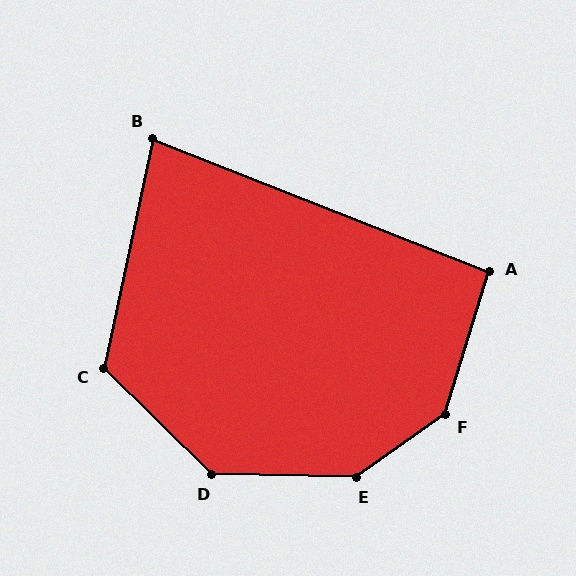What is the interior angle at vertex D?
Approximately 137 degrees (obtuse).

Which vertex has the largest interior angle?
E, at approximately 143 degrees.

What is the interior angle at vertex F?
Approximately 143 degrees (obtuse).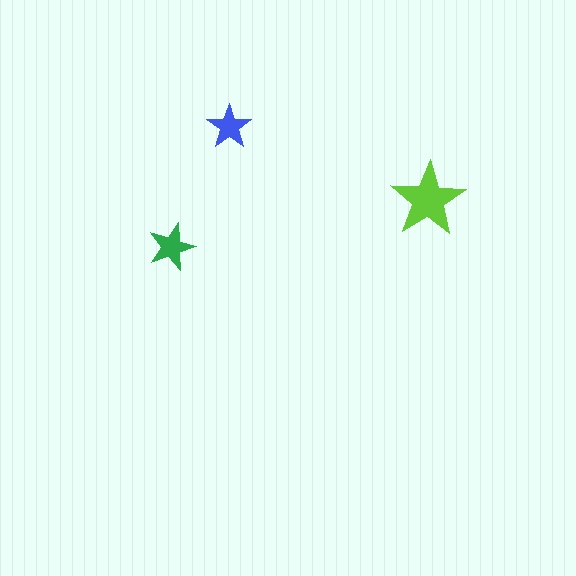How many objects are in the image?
There are 3 objects in the image.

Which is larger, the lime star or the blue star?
The lime one.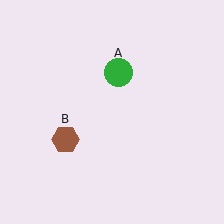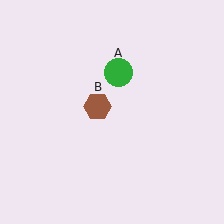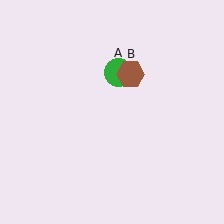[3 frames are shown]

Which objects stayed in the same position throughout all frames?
Green circle (object A) remained stationary.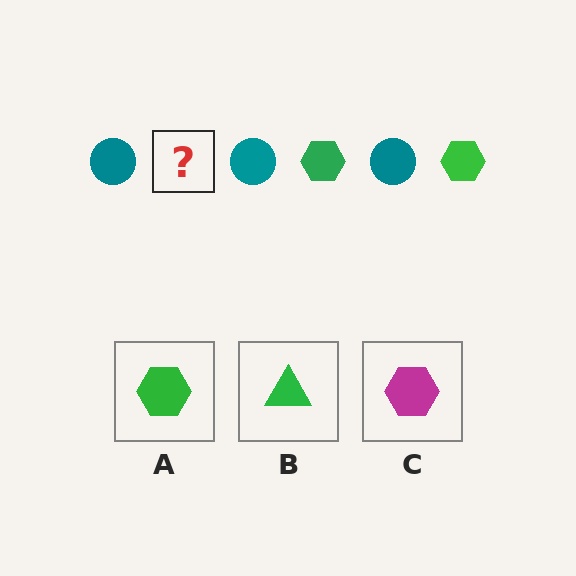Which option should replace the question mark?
Option A.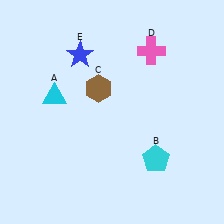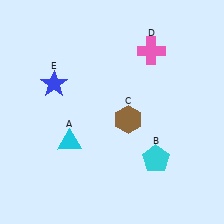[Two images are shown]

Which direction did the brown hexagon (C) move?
The brown hexagon (C) moved down.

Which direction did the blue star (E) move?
The blue star (E) moved down.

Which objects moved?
The objects that moved are: the cyan triangle (A), the brown hexagon (C), the blue star (E).